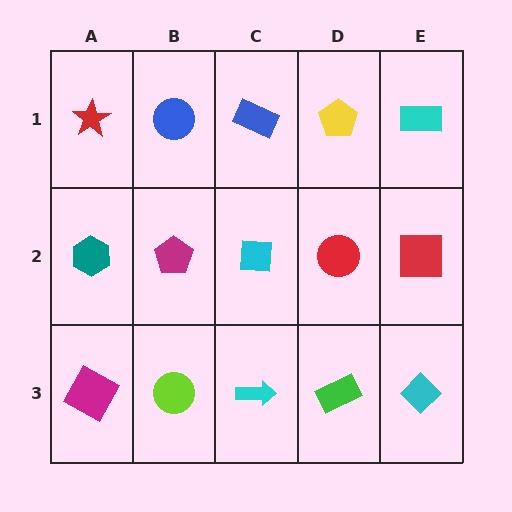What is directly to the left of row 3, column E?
A green rectangle.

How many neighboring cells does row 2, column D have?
4.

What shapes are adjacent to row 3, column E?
A red square (row 2, column E), a green rectangle (row 3, column D).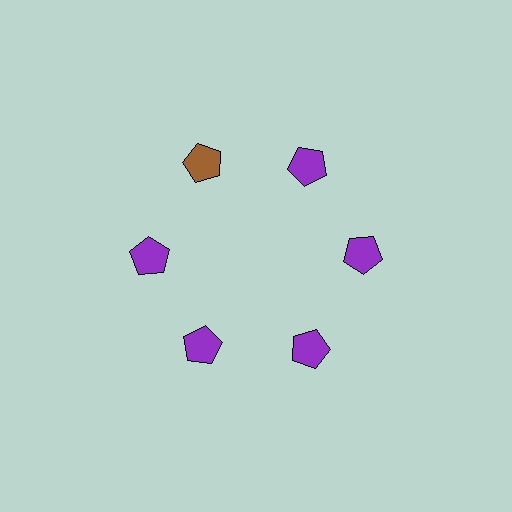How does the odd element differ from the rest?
It has a different color: brown instead of purple.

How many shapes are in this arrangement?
There are 6 shapes arranged in a ring pattern.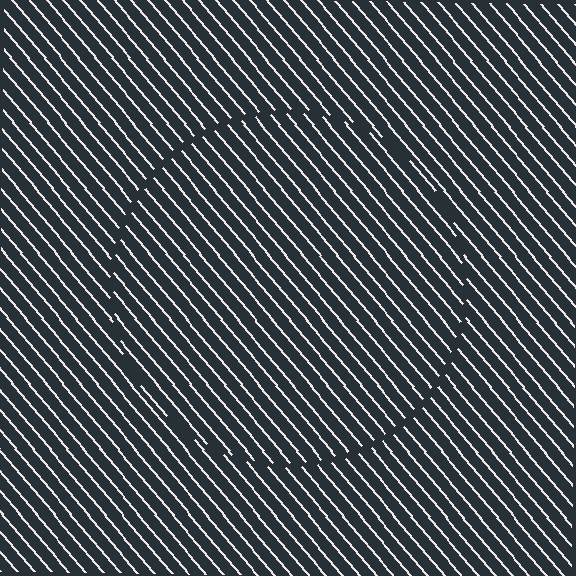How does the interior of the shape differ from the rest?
The interior of the shape contains the same grating, shifted by half a period — the contour is defined by the phase discontinuity where line-ends from the inner and outer gratings abut.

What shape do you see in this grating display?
An illusory circle. The interior of the shape contains the same grating, shifted by half a period — the contour is defined by the phase discontinuity where line-ends from the inner and outer gratings abut.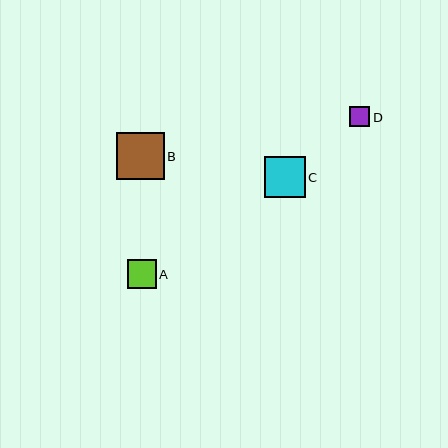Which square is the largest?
Square B is the largest with a size of approximately 48 pixels.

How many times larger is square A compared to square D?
Square A is approximately 1.4 times the size of square D.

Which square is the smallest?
Square D is the smallest with a size of approximately 20 pixels.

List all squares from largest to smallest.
From largest to smallest: B, C, A, D.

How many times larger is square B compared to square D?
Square B is approximately 2.4 times the size of square D.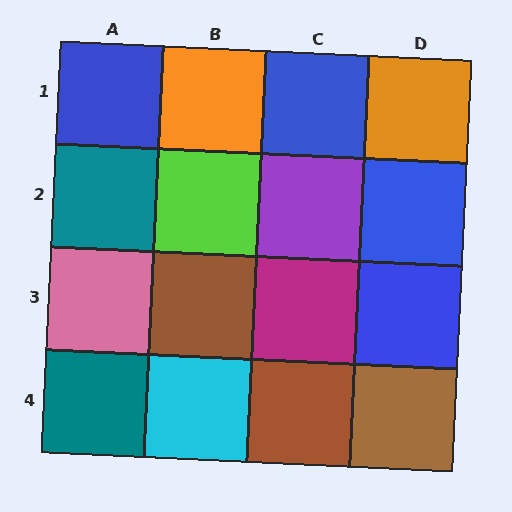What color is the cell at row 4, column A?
Teal.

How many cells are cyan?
1 cell is cyan.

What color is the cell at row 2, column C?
Purple.